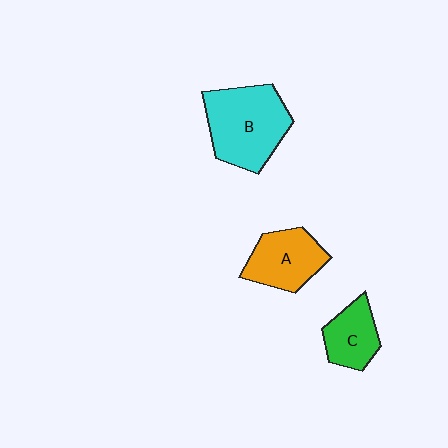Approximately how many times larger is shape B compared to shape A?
Approximately 1.5 times.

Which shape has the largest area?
Shape B (cyan).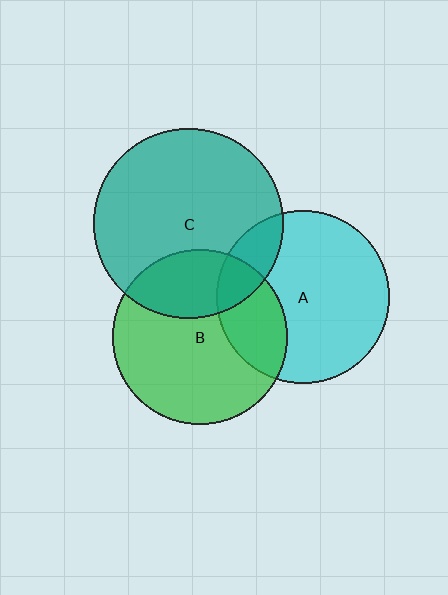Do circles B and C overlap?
Yes.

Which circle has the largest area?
Circle C (teal).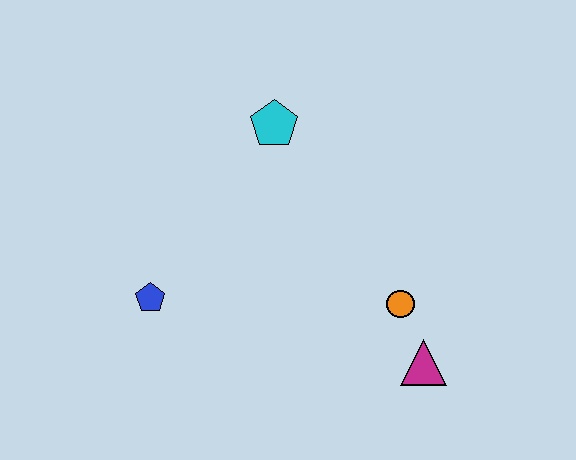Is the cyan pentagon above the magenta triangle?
Yes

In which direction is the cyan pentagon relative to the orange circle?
The cyan pentagon is above the orange circle.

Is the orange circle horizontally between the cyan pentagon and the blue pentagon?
No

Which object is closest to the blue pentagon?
The cyan pentagon is closest to the blue pentagon.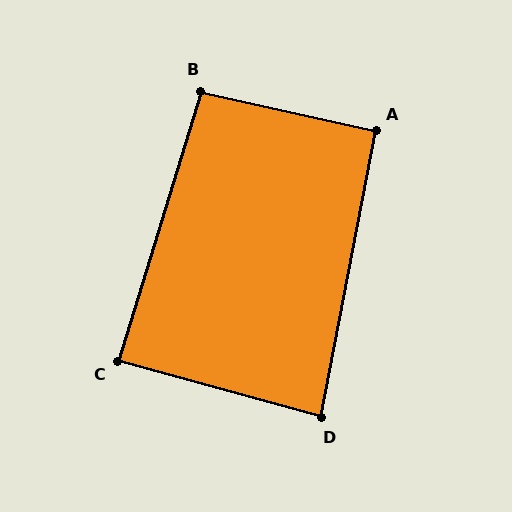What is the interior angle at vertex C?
Approximately 88 degrees (approximately right).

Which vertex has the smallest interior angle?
D, at approximately 86 degrees.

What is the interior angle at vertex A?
Approximately 92 degrees (approximately right).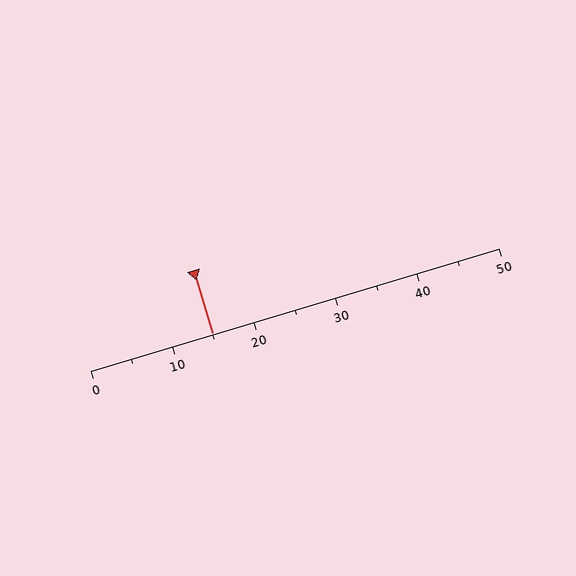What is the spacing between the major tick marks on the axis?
The major ticks are spaced 10 apart.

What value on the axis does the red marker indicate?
The marker indicates approximately 15.